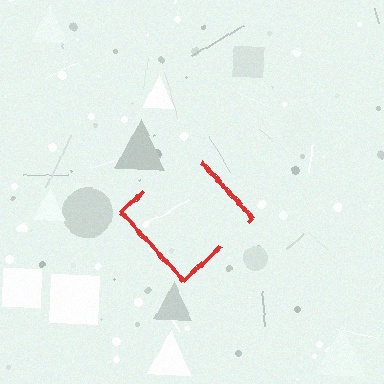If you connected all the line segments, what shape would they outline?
They would outline a diamond.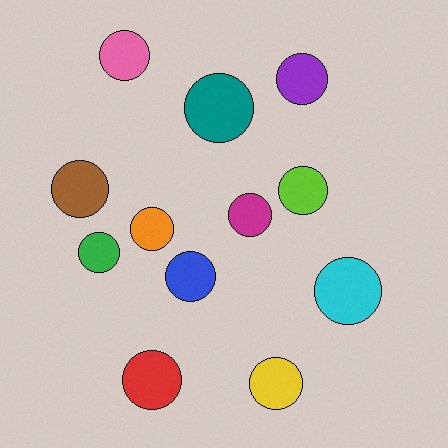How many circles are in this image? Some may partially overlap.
There are 12 circles.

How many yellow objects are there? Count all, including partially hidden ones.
There is 1 yellow object.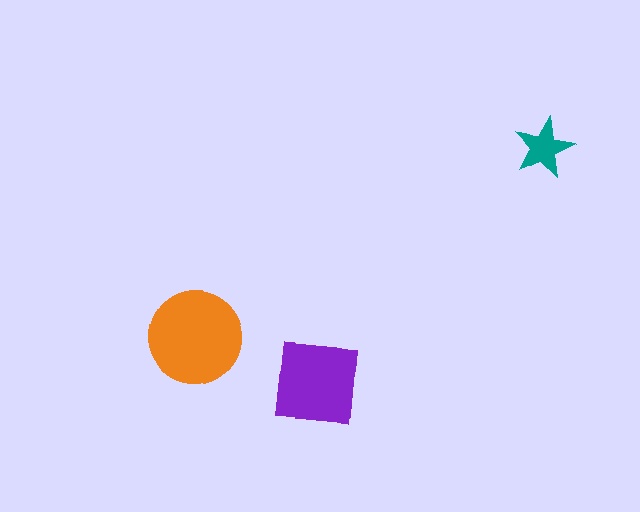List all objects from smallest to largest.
The teal star, the purple square, the orange circle.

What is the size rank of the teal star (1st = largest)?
3rd.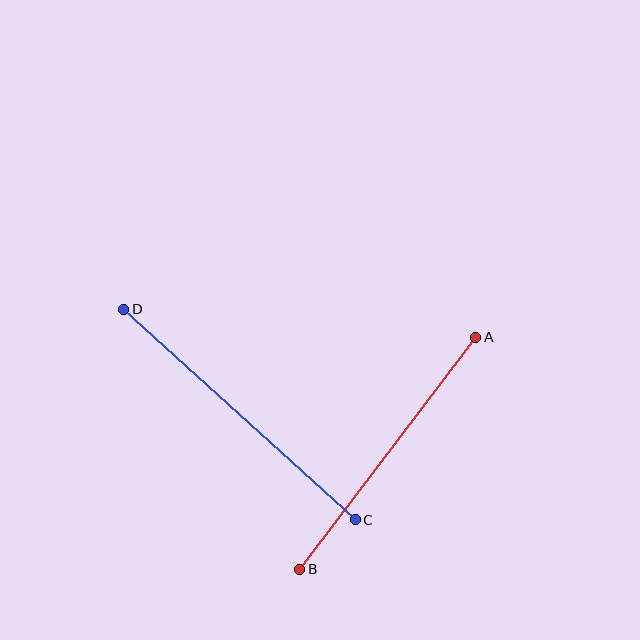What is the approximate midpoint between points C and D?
The midpoint is at approximately (240, 415) pixels.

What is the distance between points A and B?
The distance is approximately 292 pixels.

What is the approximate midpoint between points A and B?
The midpoint is at approximately (388, 453) pixels.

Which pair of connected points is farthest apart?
Points C and D are farthest apart.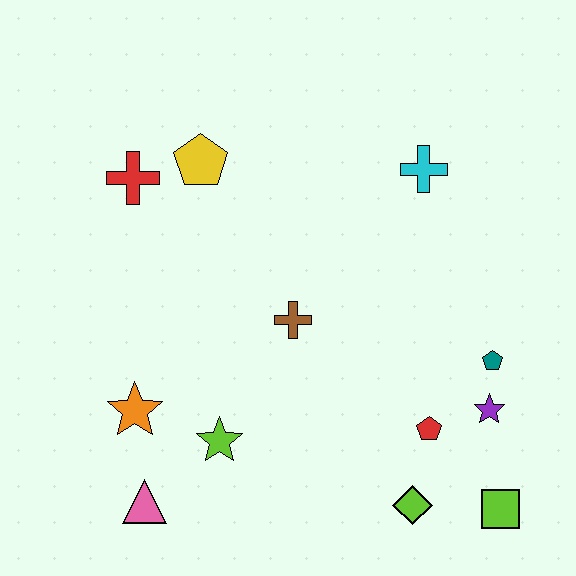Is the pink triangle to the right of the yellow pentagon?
No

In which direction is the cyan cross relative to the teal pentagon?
The cyan cross is above the teal pentagon.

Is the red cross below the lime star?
No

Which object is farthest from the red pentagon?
The red cross is farthest from the red pentagon.